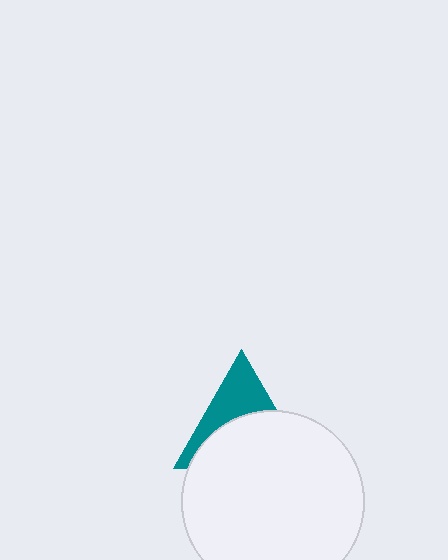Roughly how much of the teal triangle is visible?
A small part of it is visible (roughly 41%).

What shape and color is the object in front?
The object in front is a white circle.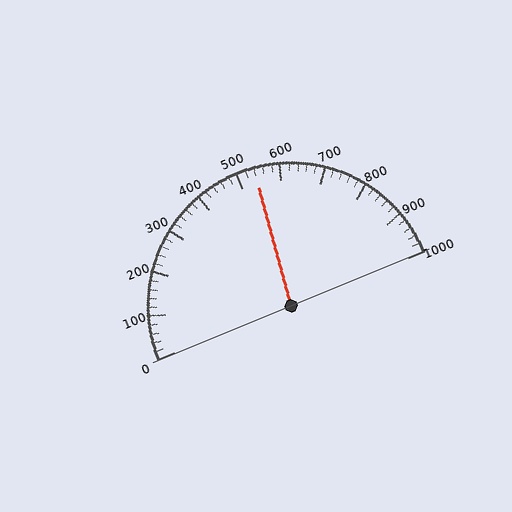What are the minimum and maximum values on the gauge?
The gauge ranges from 0 to 1000.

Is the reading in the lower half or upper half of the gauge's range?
The reading is in the upper half of the range (0 to 1000).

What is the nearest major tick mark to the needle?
The nearest major tick mark is 500.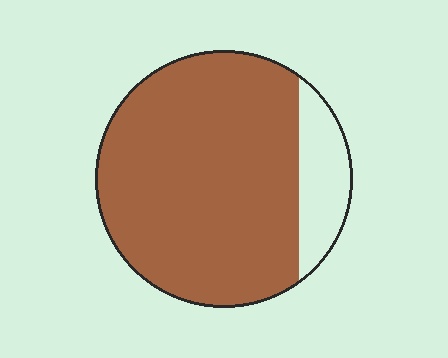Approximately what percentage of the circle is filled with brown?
Approximately 85%.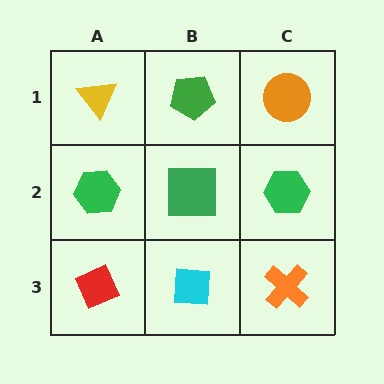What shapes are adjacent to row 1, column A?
A green hexagon (row 2, column A), a green pentagon (row 1, column B).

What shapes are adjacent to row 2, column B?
A green pentagon (row 1, column B), a cyan square (row 3, column B), a green hexagon (row 2, column A), a green hexagon (row 2, column C).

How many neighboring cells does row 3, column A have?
2.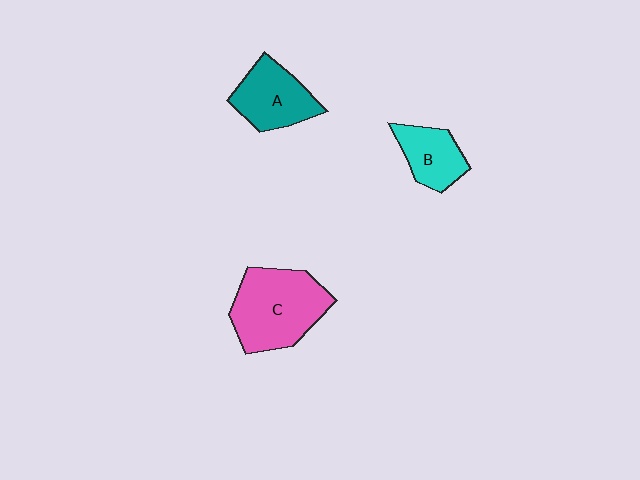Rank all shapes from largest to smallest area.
From largest to smallest: C (pink), A (teal), B (cyan).